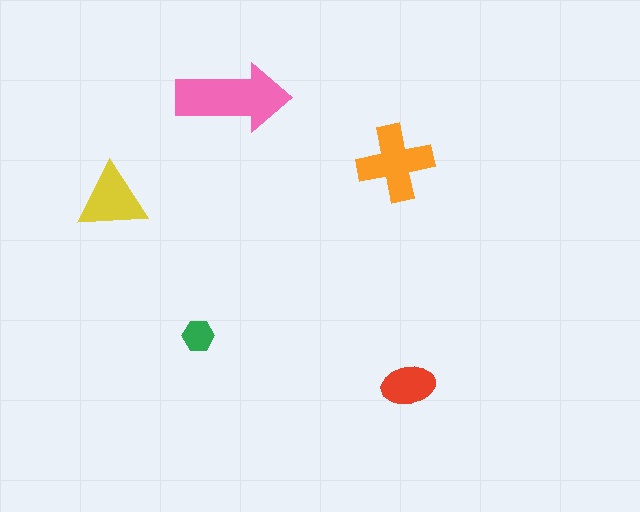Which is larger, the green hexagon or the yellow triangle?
The yellow triangle.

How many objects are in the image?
There are 5 objects in the image.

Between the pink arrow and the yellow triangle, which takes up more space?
The pink arrow.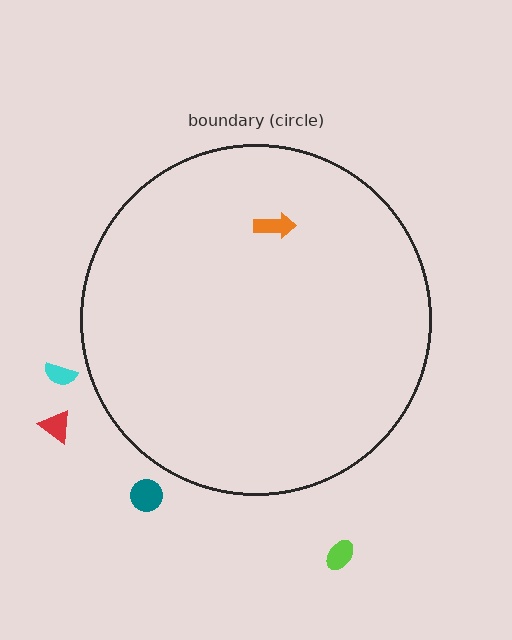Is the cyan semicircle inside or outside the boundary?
Outside.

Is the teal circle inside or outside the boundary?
Outside.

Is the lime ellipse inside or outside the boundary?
Outside.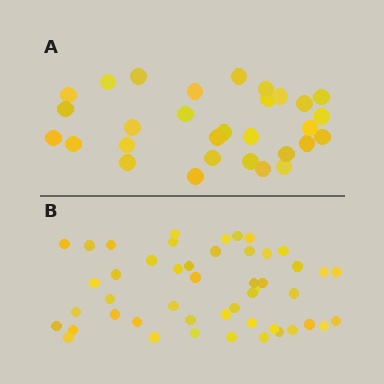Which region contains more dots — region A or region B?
Region B (the bottom region) has more dots.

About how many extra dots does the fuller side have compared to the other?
Region B has approximately 20 more dots than region A.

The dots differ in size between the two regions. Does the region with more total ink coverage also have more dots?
No. Region A has more total ink coverage because its dots are larger, but region B actually contains more individual dots. Total area can be misleading — the number of items is what matters here.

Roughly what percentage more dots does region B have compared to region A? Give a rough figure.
About 60% more.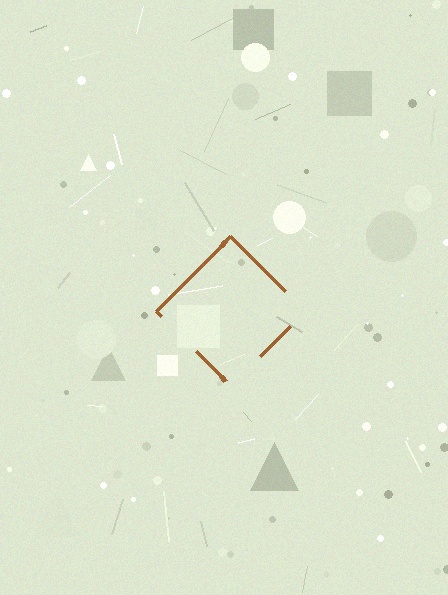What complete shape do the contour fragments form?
The contour fragments form a diamond.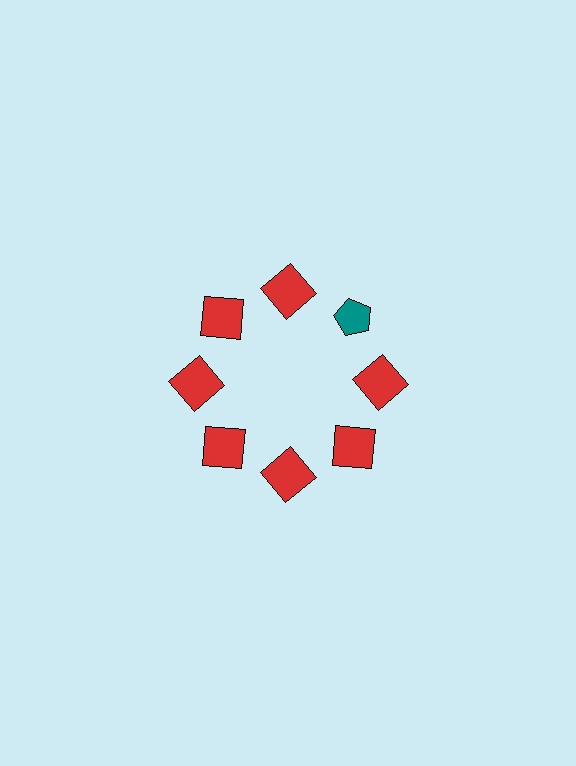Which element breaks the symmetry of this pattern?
The teal pentagon at roughly the 2 o'clock position breaks the symmetry. All other shapes are red squares.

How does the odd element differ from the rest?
It differs in both color (teal instead of red) and shape (pentagon instead of square).